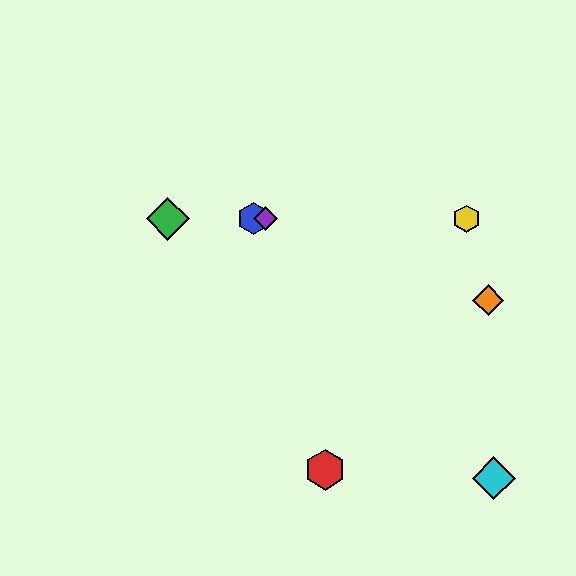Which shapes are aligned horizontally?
The blue hexagon, the green diamond, the yellow hexagon, the purple diamond are aligned horizontally.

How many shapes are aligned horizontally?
4 shapes (the blue hexagon, the green diamond, the yellow hexagon, the purple diamond) are aligned horizontally.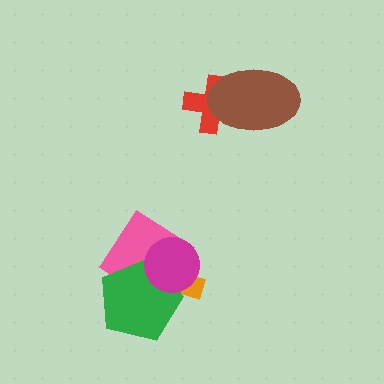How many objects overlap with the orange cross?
3 objects overlap with the orange cross.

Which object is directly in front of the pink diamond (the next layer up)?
The orange cross is directly in front of the pink diamond.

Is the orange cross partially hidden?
Yes, it is partially covered by another shape.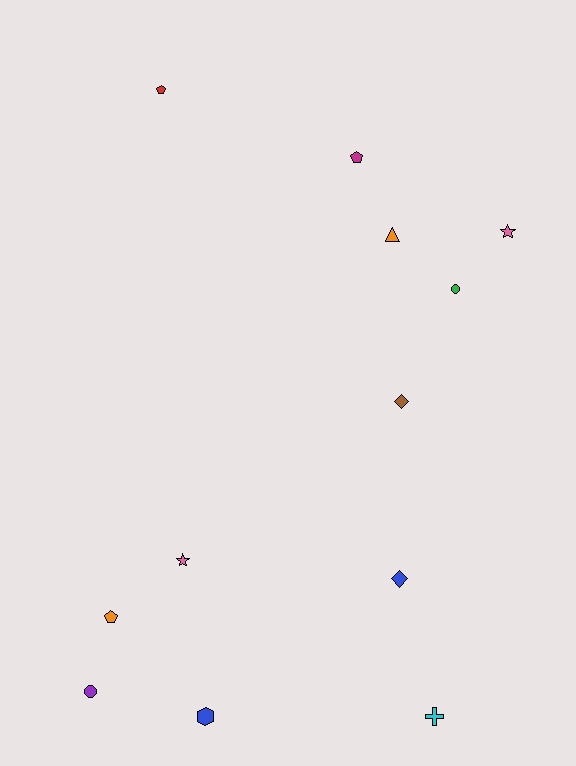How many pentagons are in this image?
There are 3 pentagons.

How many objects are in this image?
There are 12 objects.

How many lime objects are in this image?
There are no lime objects.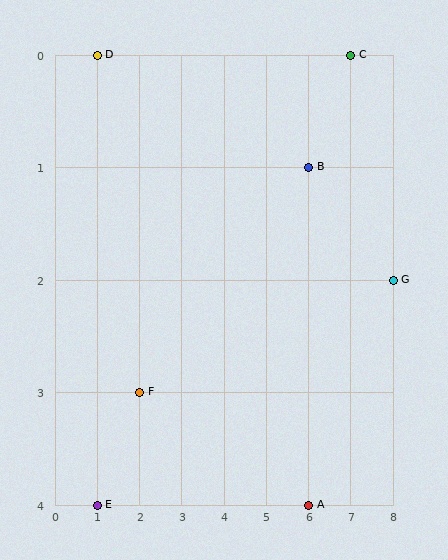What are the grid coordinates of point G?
Point G is at grid coordinates (8, 2).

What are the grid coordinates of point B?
Point B is at grid coordinates (6, 1).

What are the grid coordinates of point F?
Point F is at grid coordinates (2, 3).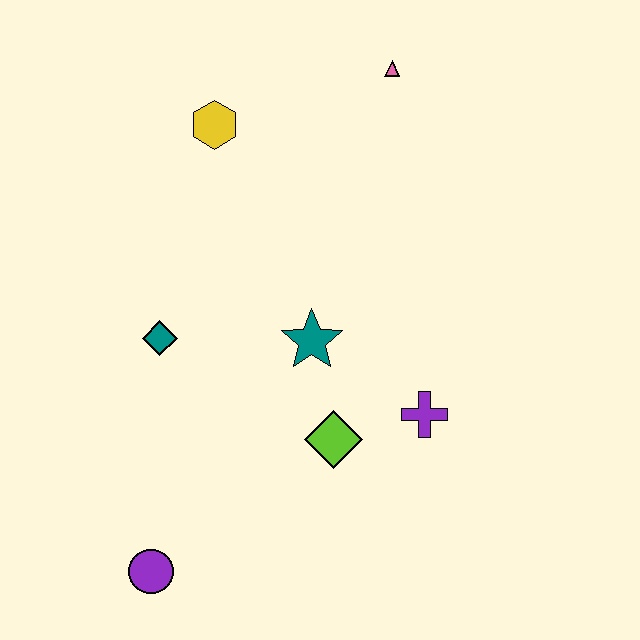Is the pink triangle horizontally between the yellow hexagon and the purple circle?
No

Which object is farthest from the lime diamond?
The pink triangle is farthest from the lime diamond.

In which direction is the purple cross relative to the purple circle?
The purple cross is to the right of the purple circle.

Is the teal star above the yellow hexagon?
No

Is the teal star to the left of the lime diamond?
Yes